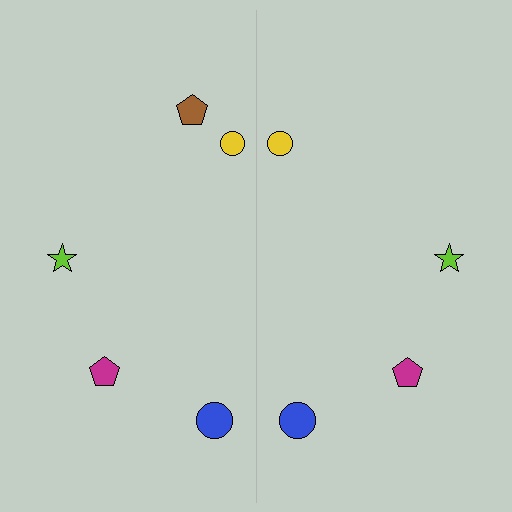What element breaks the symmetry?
A brown pentagon is missing from the right side.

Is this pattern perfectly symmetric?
No, the pattern is not perfectly symmetric. A brown pentagon is missing from the right side.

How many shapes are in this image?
There are 9 shapes in this image.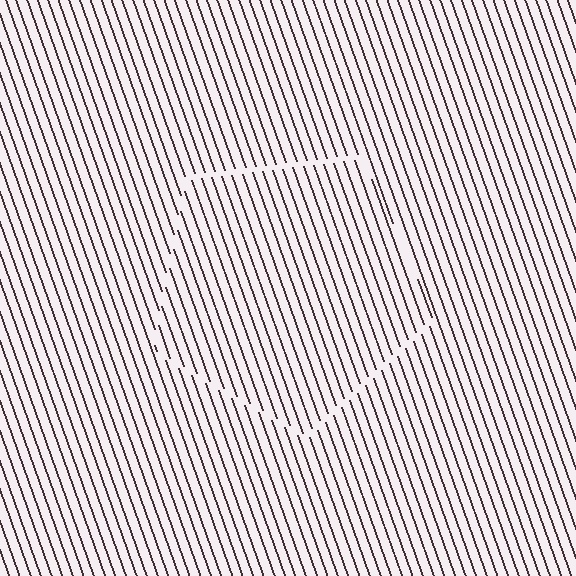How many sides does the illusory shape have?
5 sides — the line-ends trace a pentagon.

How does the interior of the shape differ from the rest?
The interior of the shape contains the same grating, shifted by half a period — the contour is defined by the phase discontinuity where line-ends from the inner and outer gratings abut.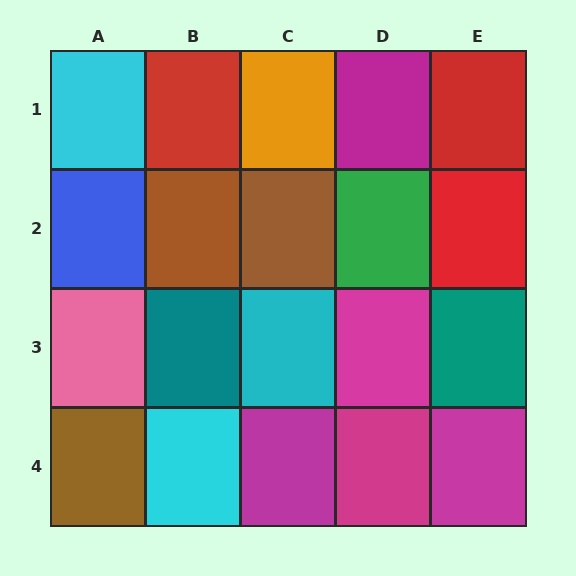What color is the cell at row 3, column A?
Pink.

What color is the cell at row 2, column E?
Red.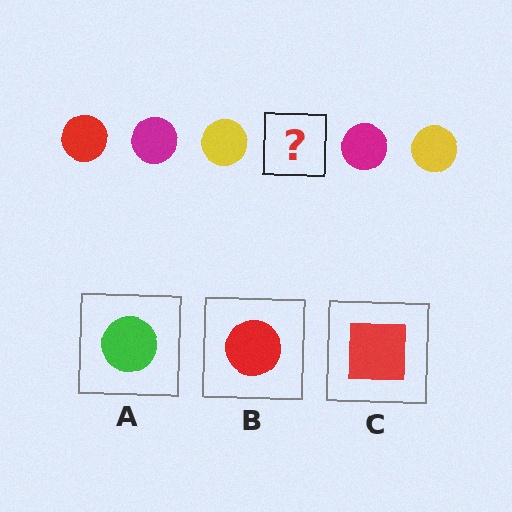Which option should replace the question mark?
Option B.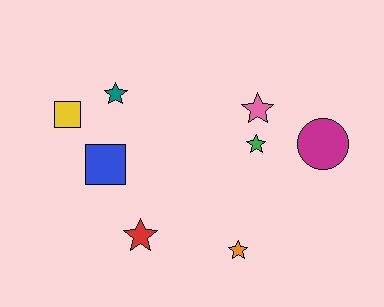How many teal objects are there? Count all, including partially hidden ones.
There is 1 teal object.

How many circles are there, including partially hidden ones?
There is 1 circle.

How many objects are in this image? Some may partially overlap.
There are 8 objects.